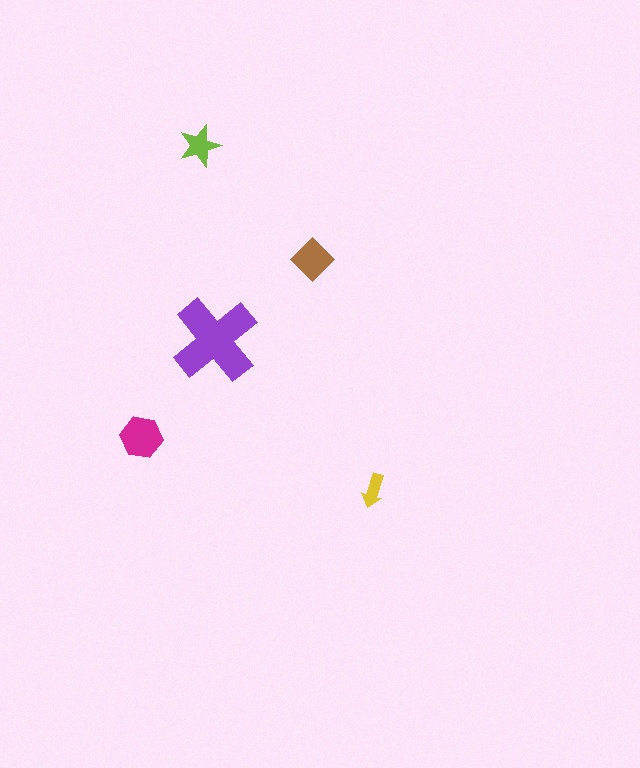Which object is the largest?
The purple cross.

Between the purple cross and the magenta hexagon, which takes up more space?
The purple cross.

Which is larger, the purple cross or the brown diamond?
The purple cross.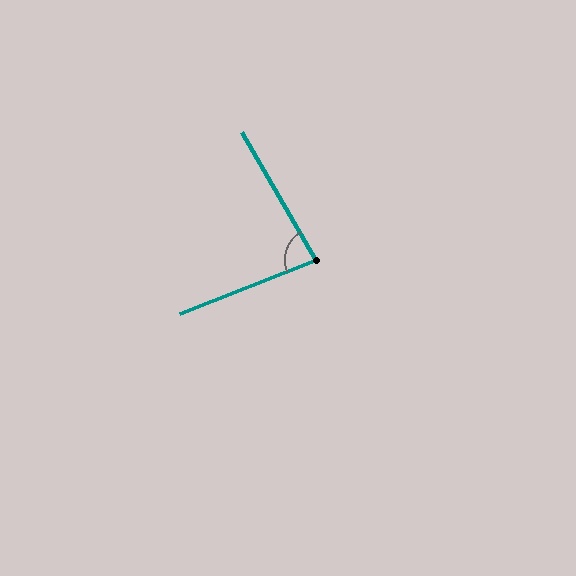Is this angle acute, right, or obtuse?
It is acute.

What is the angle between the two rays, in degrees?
Approximately 81 degrees.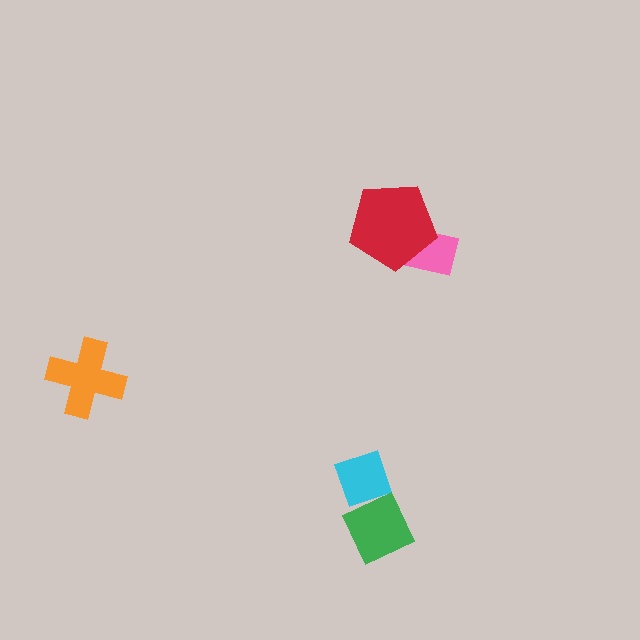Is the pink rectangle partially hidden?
Yes, it is partially covered by another shape.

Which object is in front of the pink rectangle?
The red pentagon is in front of the pink rectangle.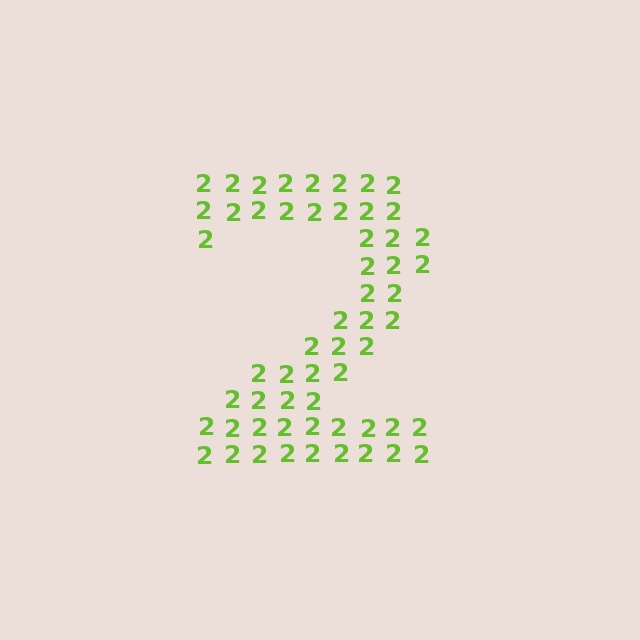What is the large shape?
The large shape is the digit 2.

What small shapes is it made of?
It is made of small digit 2's.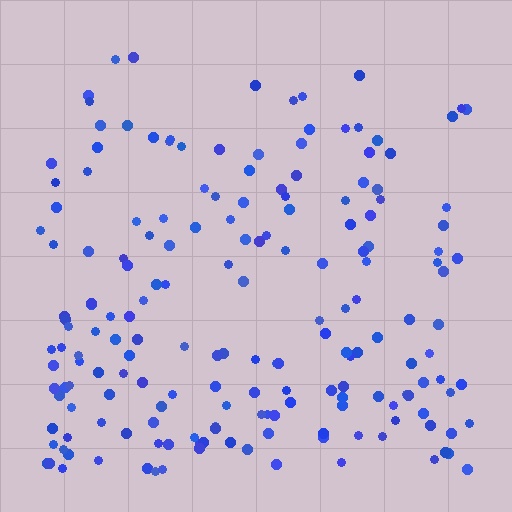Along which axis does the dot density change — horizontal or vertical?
Vertical.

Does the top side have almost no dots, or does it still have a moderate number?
Still a moderate number, just noticeably fewer than the bottom.